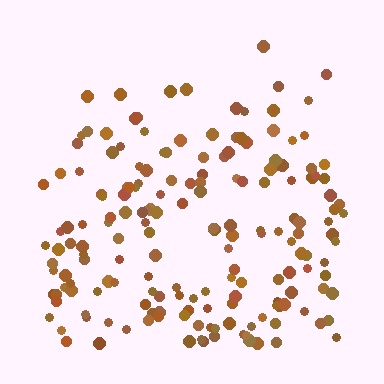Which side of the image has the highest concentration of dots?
The bottom.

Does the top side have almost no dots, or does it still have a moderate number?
Still a moderate number, just noticeably fewer than the bottom.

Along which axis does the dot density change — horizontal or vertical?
Vertical.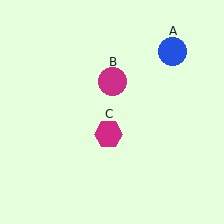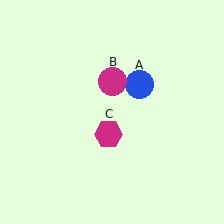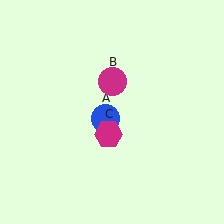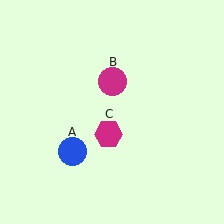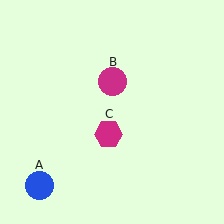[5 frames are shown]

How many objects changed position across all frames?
1 object changed position: blue circle (object A).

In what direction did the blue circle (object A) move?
The blue circle (object A) moved down and to the left.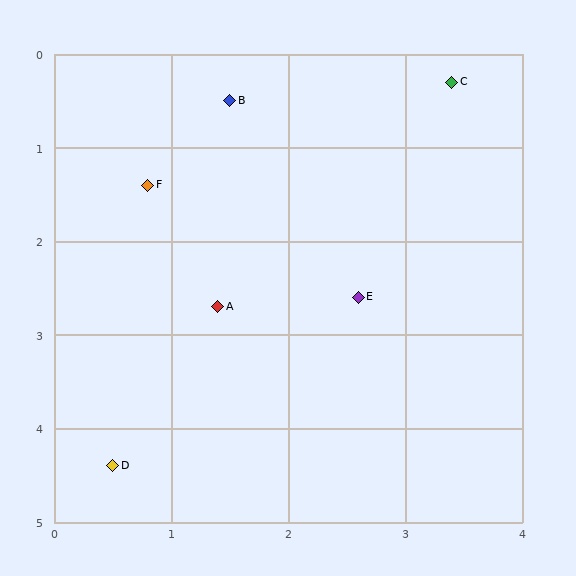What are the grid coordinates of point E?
Point E is at approximately (2.6, 2.6).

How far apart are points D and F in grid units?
Points D and F are about 3.0 grid units apart.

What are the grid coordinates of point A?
Point A is at approximately (1.4, 2.7).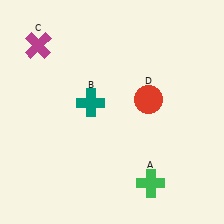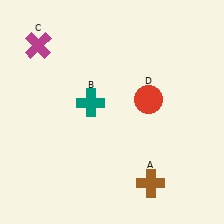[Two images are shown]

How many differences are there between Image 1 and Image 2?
There is 1 difference between the two images.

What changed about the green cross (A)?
In Image 1, A is green. In Image 2, it changed to brown.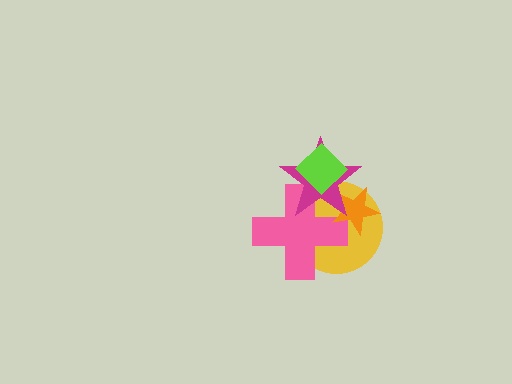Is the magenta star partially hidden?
Yes, it is partially covered by another shape.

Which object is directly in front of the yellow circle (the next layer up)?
The pink cross is directly in front of the yellow circle.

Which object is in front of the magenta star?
The lime diamond is in front of the magenta star.